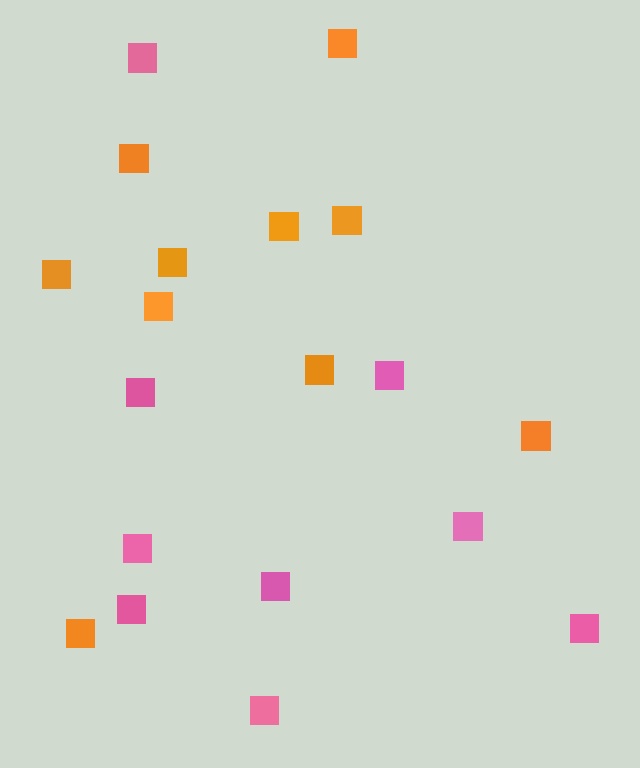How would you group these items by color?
There are 2 groups: one group of pink squares (9) and one group of orange squares (10).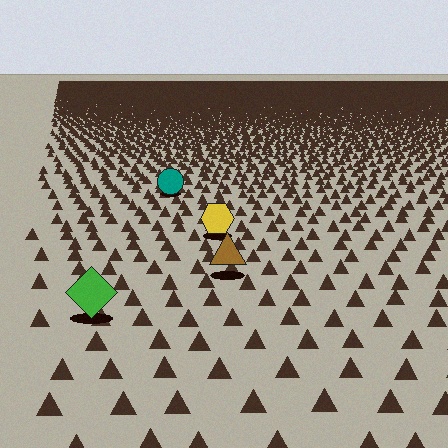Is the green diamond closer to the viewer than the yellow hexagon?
Yes. The green diamond is closer — you can tell from the texture gradient: the ground texture is coarser near it.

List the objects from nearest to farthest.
From nearest to farthest: the green diamond, the brown triangle, the yellow hexagon, the teal circle.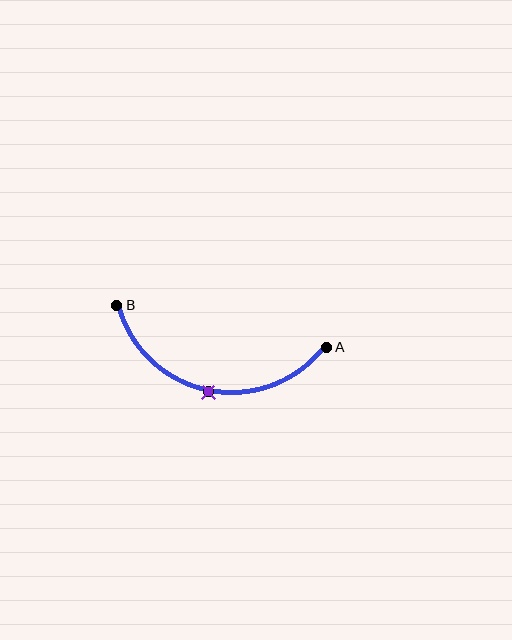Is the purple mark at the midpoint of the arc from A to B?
Yes. The purple mark lies on the arc at equal arc-length from both A and B — it is the arc midpoint.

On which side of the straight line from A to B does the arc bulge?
The arc bulges below the straight line connecting A and B.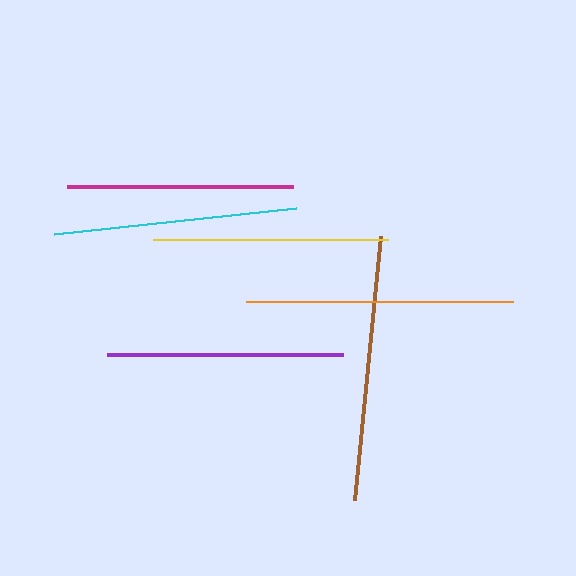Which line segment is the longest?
The orange line is the longest at approximately 267 pixels.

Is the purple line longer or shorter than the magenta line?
The purple line is longer than the magenta line.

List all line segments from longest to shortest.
From longest to shortest: orange, brown, cyan, purple, yellow, magenta.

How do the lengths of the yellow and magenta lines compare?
The yellow and magenta lines are approximately the same length.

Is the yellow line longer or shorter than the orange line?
The orange line is longer than the yellow line.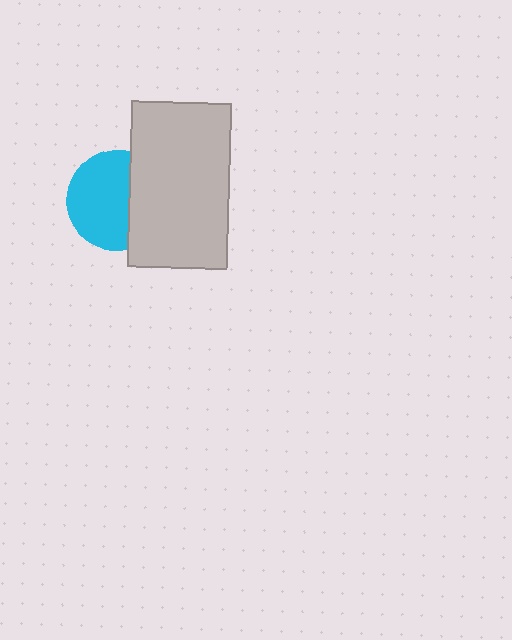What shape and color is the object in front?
The object in front is a light gray rectangle.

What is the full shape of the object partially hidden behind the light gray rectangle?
The partially hidden object is a cyan circle.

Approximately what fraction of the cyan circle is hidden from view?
Roughly 36% of the cyan circle is hidden behind the light gray rectangle.